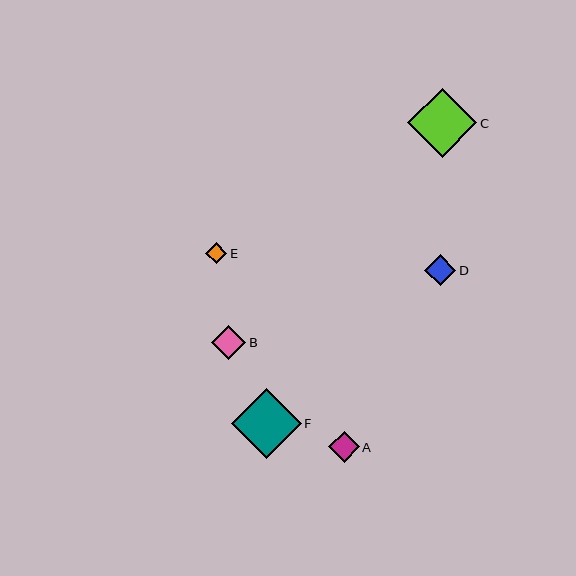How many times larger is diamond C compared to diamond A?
Diamond C is approximately 2.3 times the size of diamond A.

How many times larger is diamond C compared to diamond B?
Diamond C is approximately 2.0 times the size of diamond B.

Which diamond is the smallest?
Diamond E is the smallest with a size of approximately 21 pixels.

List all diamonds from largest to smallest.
From largest to smallest: F, C, B, D, A, E.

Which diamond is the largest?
Diamond F is the largest with a size of approximately 70 pixels.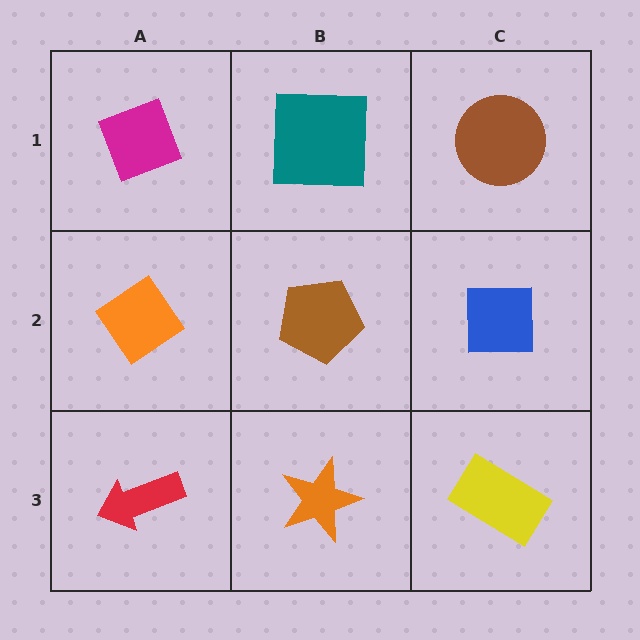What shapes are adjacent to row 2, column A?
A magenta diamond (row 1, column A), a red arrow (row 3, column A), a brown pentagon (row 2, column B).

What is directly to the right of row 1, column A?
A teal square.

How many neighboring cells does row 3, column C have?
2.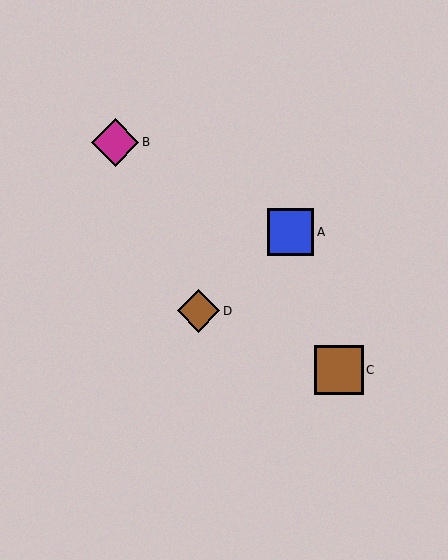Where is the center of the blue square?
The center of the blue square is at (290, 232).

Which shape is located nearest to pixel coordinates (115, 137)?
The magenta diamond (labeled B) at (115, 142) is nearest to that location.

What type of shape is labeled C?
Shape C is a brown square.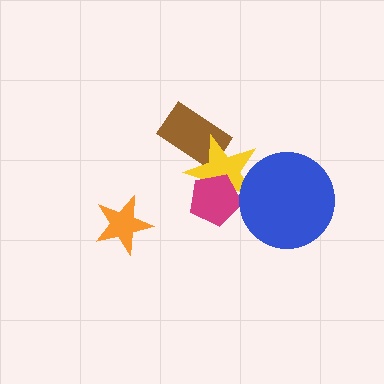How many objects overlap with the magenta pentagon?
1 object overlaps with the magenta pentagon.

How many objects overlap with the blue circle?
1 object overlaps with the blue circle.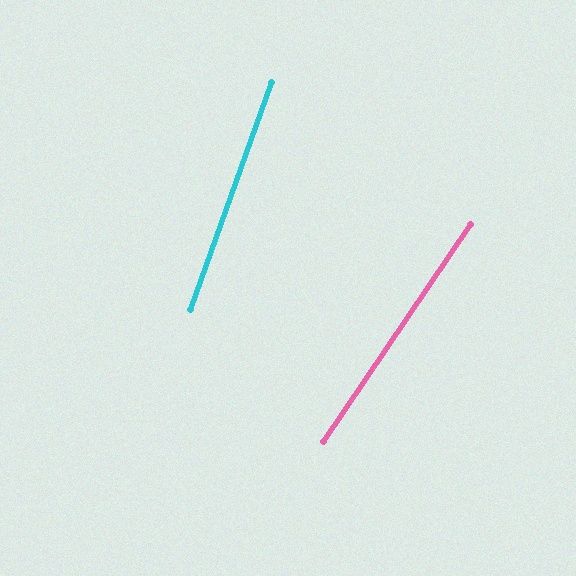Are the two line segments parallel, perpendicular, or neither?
Neither parallel nor perpendicular — they differ by about 15°.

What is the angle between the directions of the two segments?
Approximately 15 degrees.